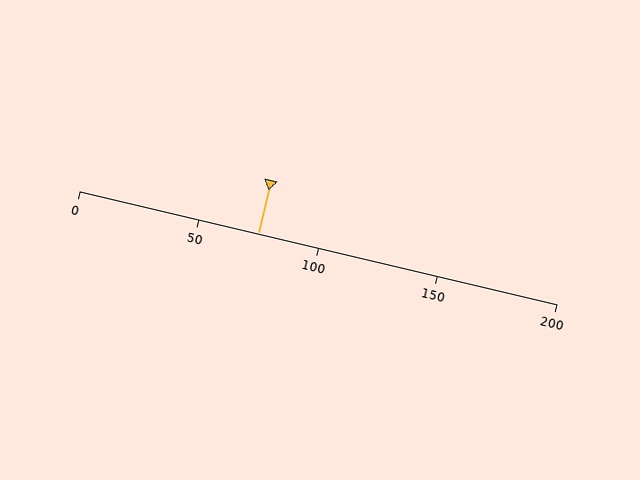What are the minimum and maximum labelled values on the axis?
The axis runs from 0 to 200.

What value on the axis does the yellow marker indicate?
The marker indicates approximately 75.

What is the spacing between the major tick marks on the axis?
The major ticks are spaced 50 apart.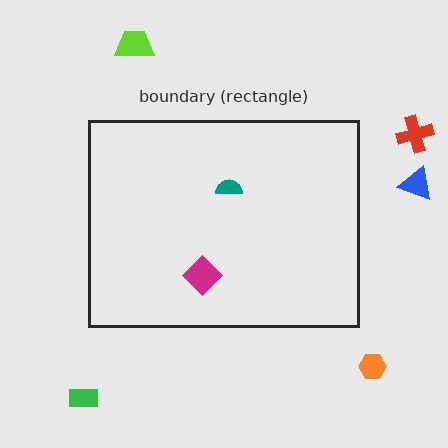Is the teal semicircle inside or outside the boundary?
Inside.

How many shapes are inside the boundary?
2 inside, 5 outside.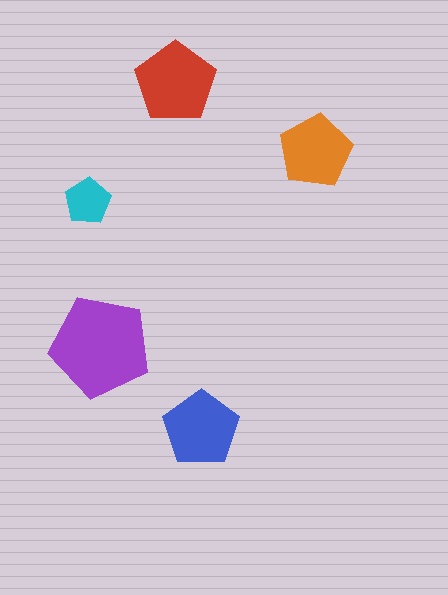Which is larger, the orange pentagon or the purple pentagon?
The purple one.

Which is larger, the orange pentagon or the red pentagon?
The red one.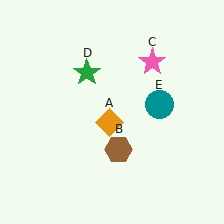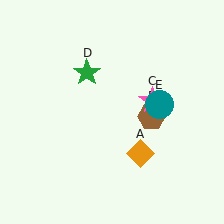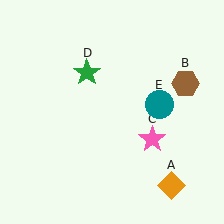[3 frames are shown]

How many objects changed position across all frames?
3 objects changed position: orange diamond (object A), brown hexagon (object B), pink star (object C).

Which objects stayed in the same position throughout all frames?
Green star (object D) and teal circle (object E) remained stationary.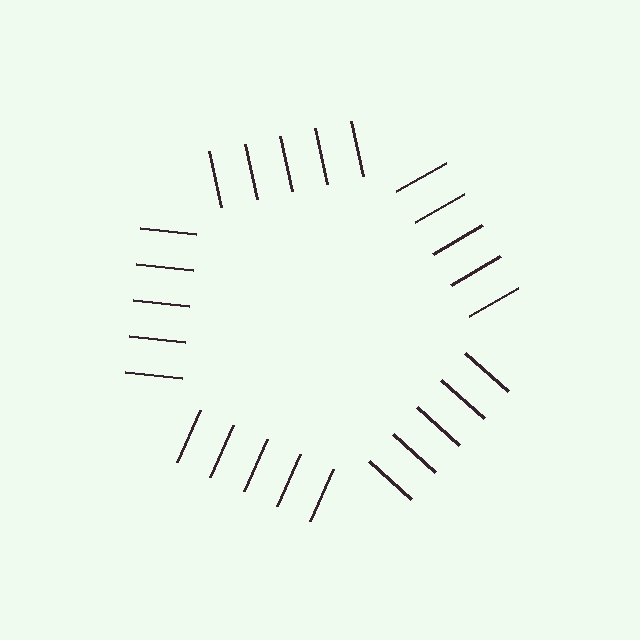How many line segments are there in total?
25 — 5 along each of the 5 edges.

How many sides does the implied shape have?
5 sides — the line-ends trace a pentagon.